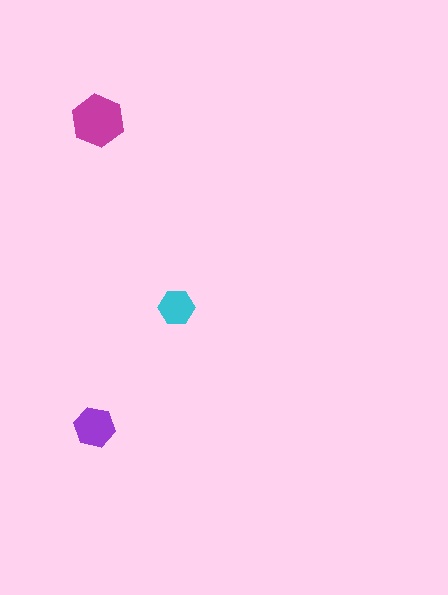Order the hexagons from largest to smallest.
the magenta one, the purple one, the cyan one.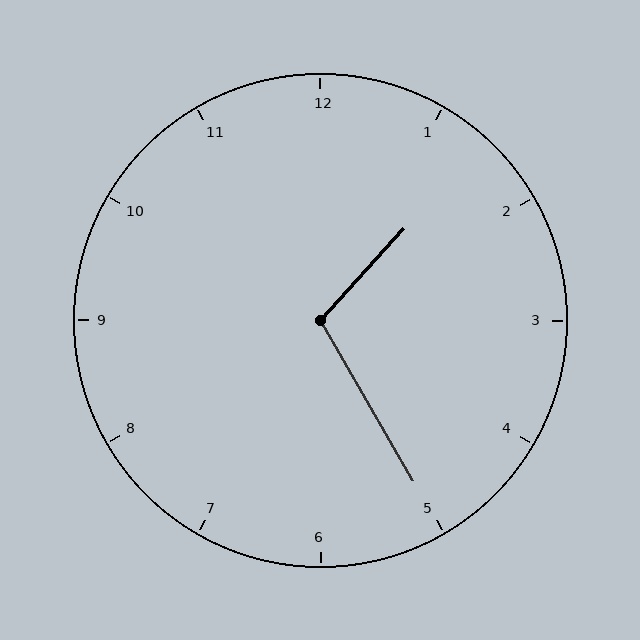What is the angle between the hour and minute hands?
Approximately 108 degrees.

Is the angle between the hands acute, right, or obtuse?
It is obtuse.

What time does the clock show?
1:25.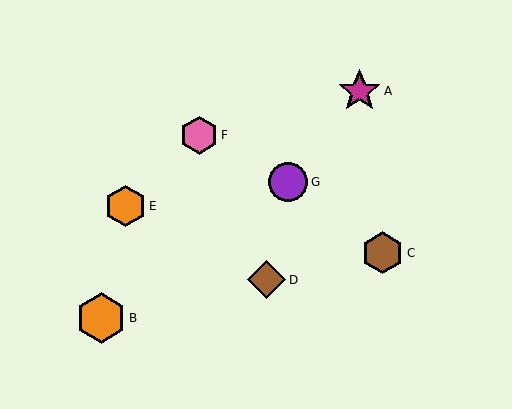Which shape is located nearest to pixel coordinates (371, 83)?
The magenta star (labeled A) at (359, 91) is nearest to that location.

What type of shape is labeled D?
Shape D is a brown diamond.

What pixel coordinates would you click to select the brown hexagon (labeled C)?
Click at (383, 253) to select the brown hexagon C.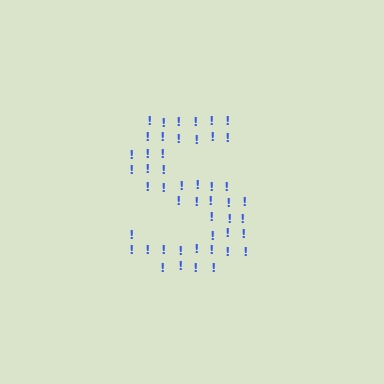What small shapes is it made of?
It is made of small exclamation marks.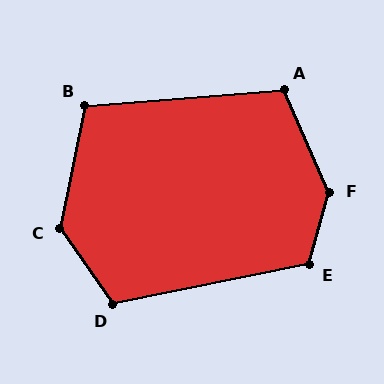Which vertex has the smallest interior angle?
B, at approximately 106 degrees.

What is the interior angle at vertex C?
Approximately 133 degrees (obtuse).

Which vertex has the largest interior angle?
F, at approximately 140 degrees.